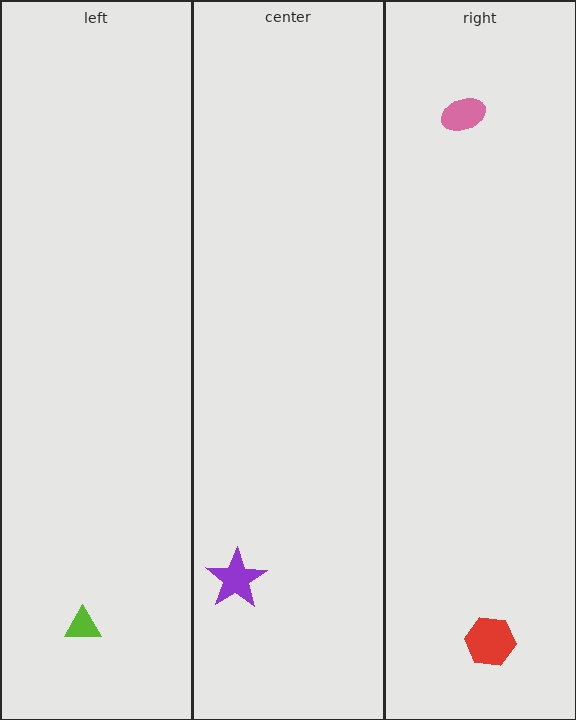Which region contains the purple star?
The center region.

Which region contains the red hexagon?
The right region.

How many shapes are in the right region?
2.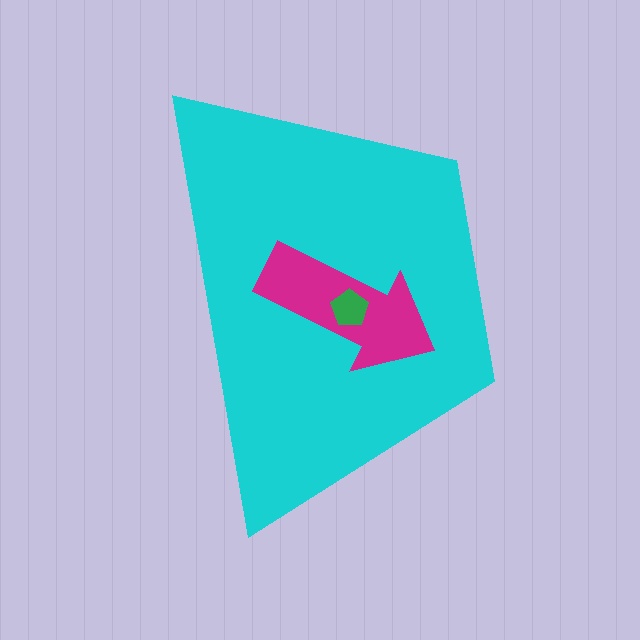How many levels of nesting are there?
3.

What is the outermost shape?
The cyan trapezoid.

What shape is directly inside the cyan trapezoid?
The magenta arrow.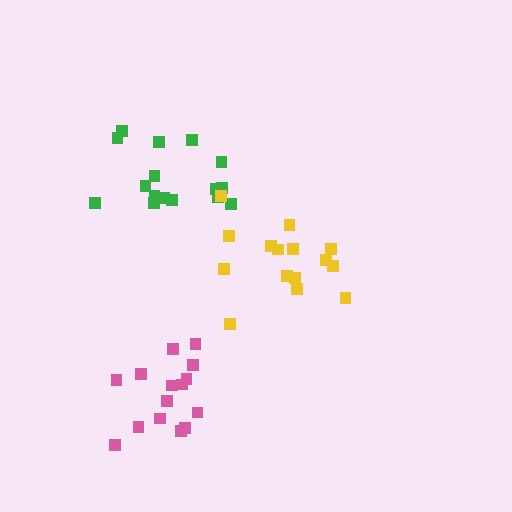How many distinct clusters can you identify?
There are 3 distinct clusters.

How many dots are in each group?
Group 1: 16 dots, Group 2: 15 dots, Group 3: 15 dots (46 total).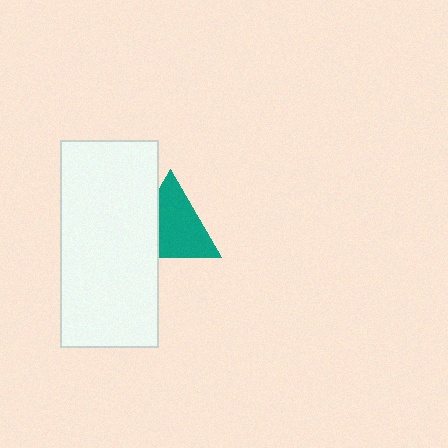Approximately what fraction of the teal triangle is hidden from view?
Roughly 31% of the teal triangle is hidden behind the white rectangle.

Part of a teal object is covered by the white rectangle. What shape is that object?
It is a triangle.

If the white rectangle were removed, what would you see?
You would see the complete teal triangle.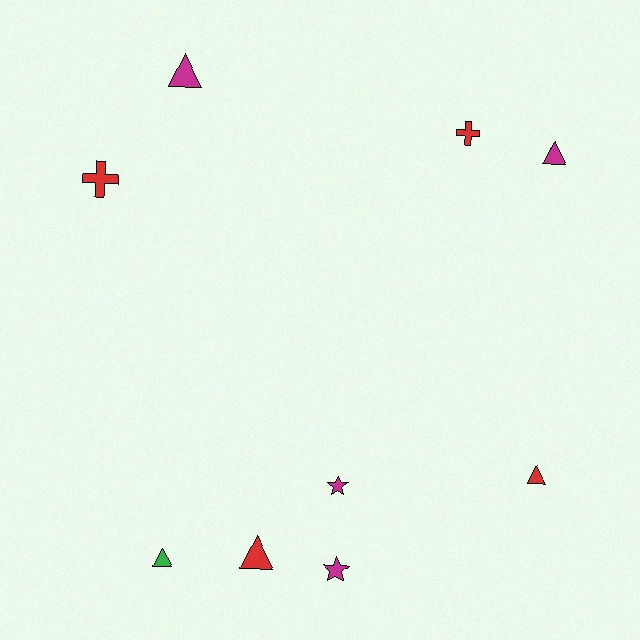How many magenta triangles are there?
There are 2 magenta triangles.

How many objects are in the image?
There are 9 objects.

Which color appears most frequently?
Magenta, with 4 objects.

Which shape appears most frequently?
Triangle, with 5 objects.